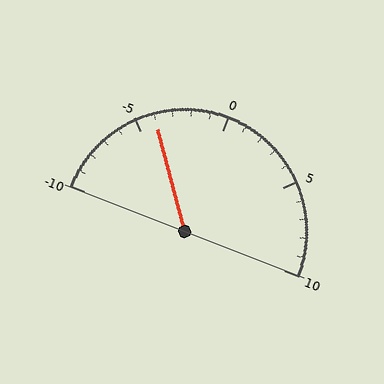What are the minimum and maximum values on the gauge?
The gauge ranges from -10 to 10.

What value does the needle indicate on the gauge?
The needle indicates approximately -4.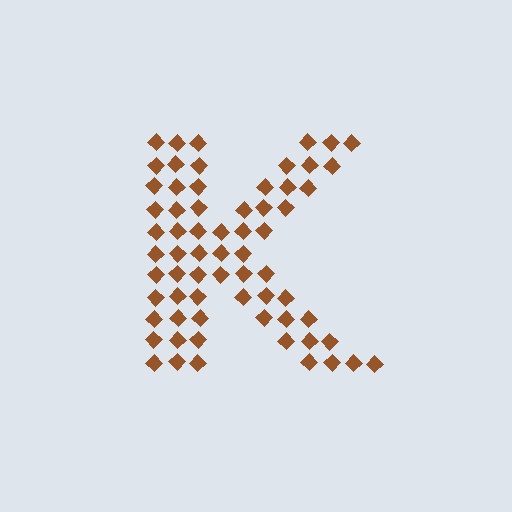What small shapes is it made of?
It is made of small diamonds.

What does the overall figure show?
The overall figure shows the letter K.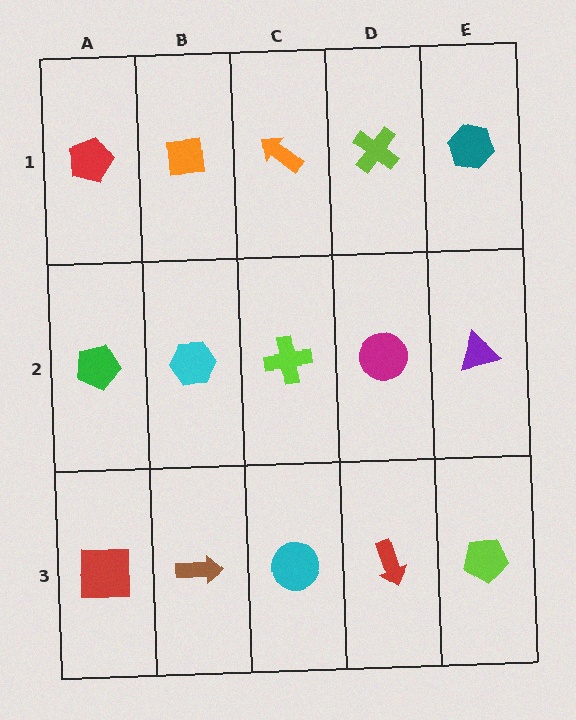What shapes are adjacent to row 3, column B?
A cyan hexagon (row 2, column B), a red square (row 3, column A), a cyan circle (row 3, column C).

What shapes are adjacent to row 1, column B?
A cyan hexagon (row 2, column B), a red pentagon (row 1, column A), an orange arrow (row 1, column C).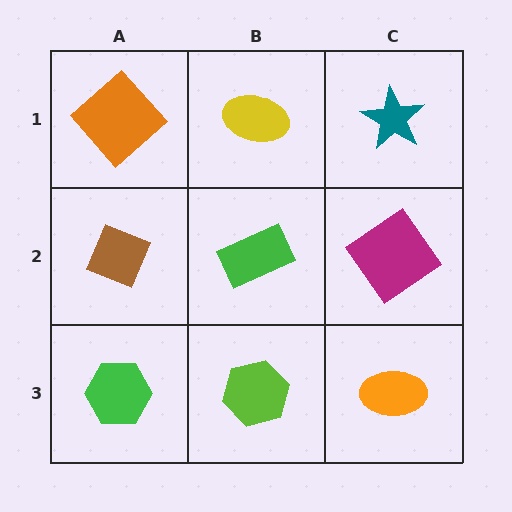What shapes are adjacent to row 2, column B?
A yellow ellipse (row 1, column B), a lime hexagon (row 3, column B), a brown diamond (row 2, column A), a magenta diamond (row 2, column C).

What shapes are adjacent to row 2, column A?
An orange diamond (row 1, column A), a green hexagon (row 3, column A), a green rectangle (row 2, column B).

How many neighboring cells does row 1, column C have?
2.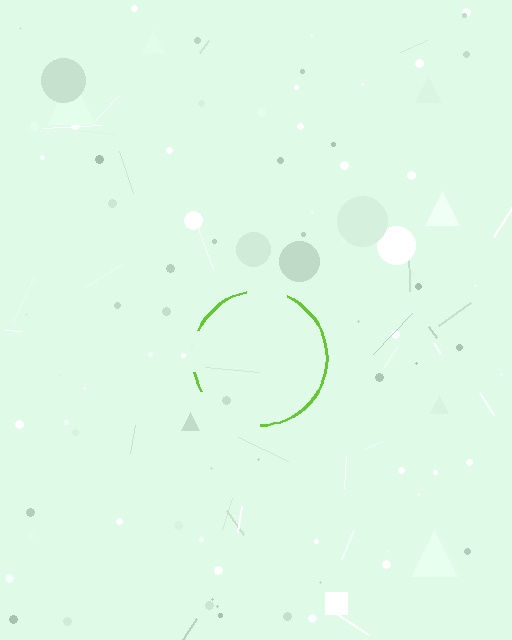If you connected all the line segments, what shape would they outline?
They would outline a circle.